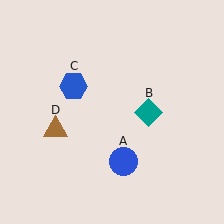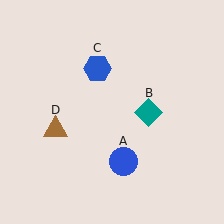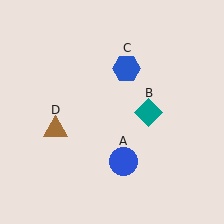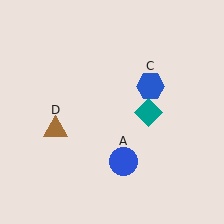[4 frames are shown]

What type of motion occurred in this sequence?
The blue hexagon (object C) rotated clockwise around the center of the scene.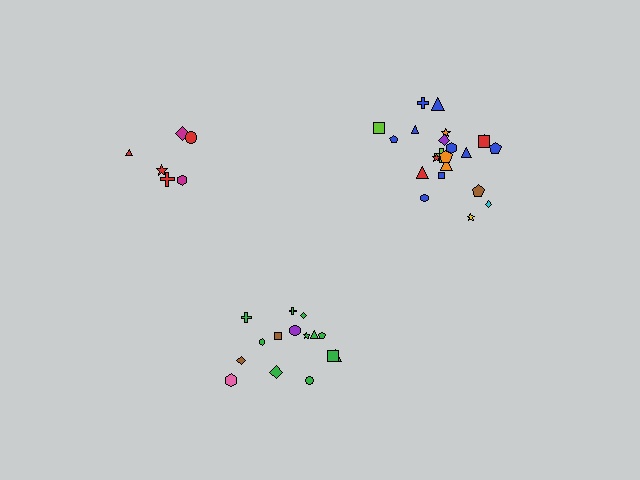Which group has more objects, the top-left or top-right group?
The top-right group.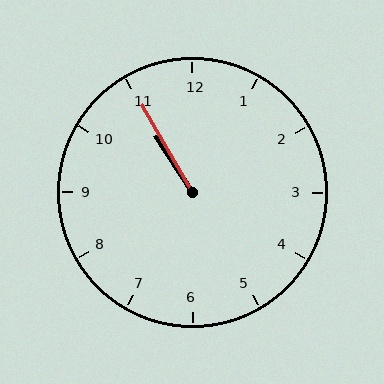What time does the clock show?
10:55.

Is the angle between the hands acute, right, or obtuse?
It is acute.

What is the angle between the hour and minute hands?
Approximately 2 degrees.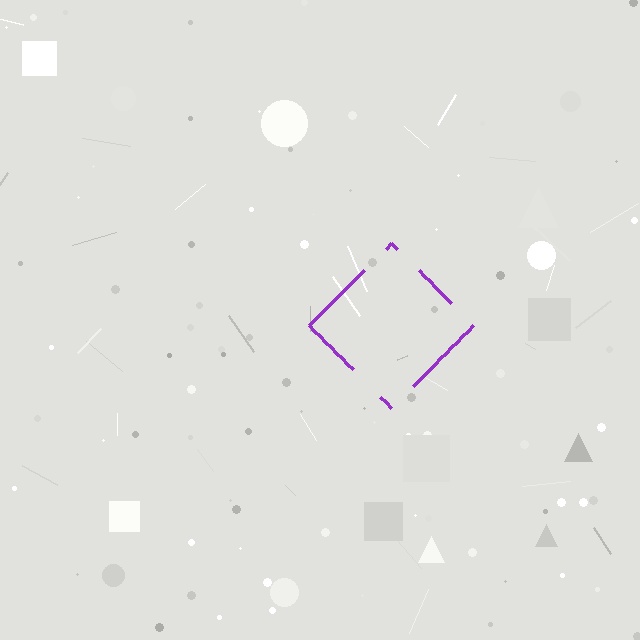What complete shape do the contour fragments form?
The contour fragments form a diamond.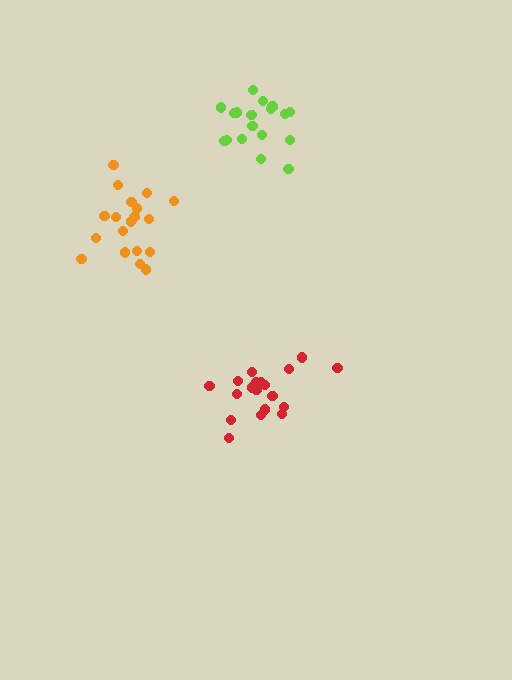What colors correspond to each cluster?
The clusters are colored: red, lime, orange.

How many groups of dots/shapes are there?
There are 3 groups.